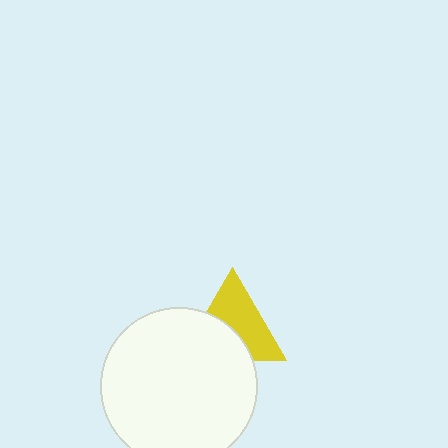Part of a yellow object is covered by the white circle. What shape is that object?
It is a triangle.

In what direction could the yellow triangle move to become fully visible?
The yellow triangle could move up. That would shift it out from behind the white circle entirely.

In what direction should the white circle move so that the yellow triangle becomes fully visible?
The white circle should move down. That is the shortest direction to clear the overlap and leave the yellow triangle fully visible.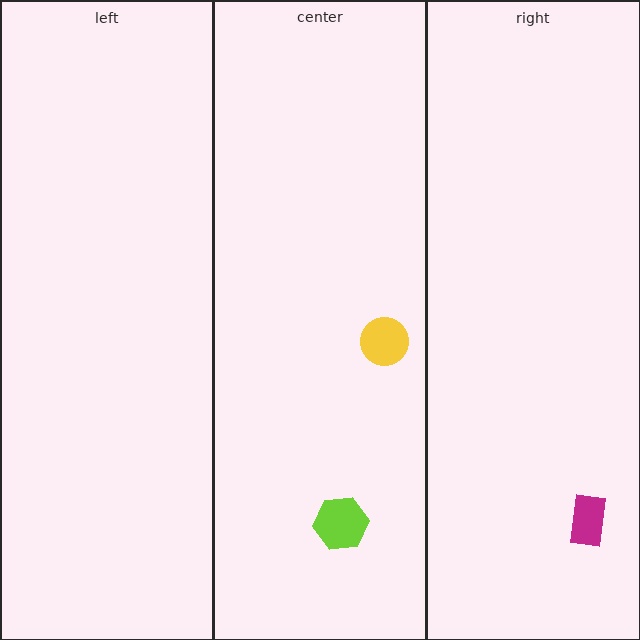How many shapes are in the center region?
2.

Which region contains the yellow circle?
The center region.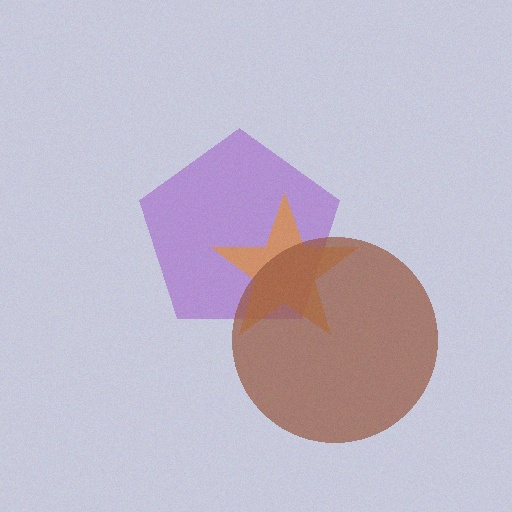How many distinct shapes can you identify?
There are 3 distinct shapes: a purple pentagon, an orange star, a brown circle.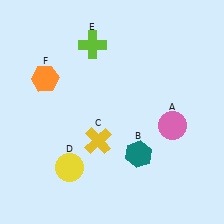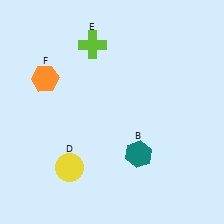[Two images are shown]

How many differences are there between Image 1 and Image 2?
There are 2 differences between the two images.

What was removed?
The yellow cross (C), the pink circle (A) were removed in Image 2.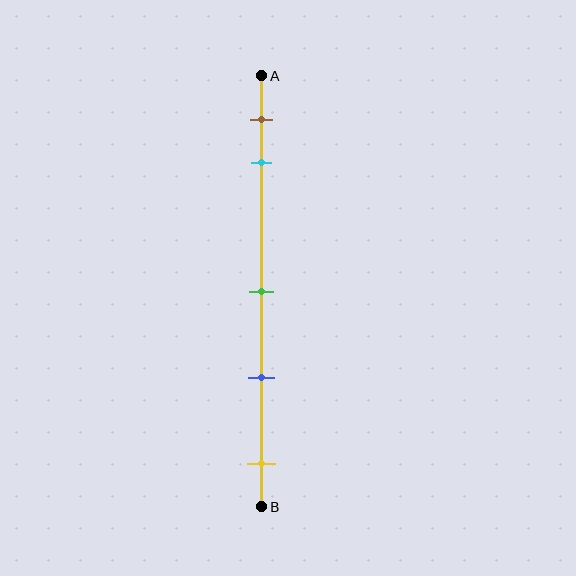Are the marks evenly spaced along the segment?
No, the marks are not evenly spaced.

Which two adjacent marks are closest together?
The brown and cyan marks are the closest adjacent pair.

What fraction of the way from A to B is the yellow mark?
The yellow mark is approximately 90% (0.9) of the way from A to B.